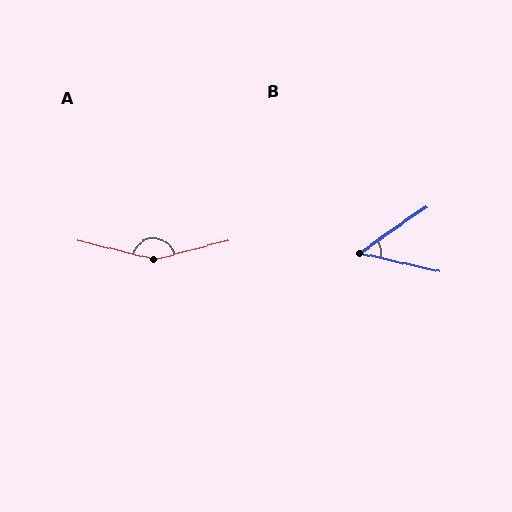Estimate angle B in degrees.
Approximately 47 degrees.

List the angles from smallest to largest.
B (47°), A (151°).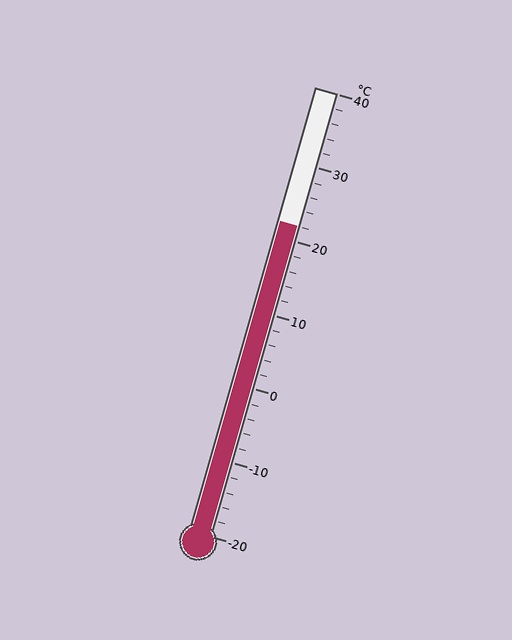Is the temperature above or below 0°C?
The temperature is above 0°C.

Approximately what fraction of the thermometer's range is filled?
The thermometer is filled to approximately 70% of its range.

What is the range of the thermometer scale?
The thermometer scale ranges from -20°C to 40°C.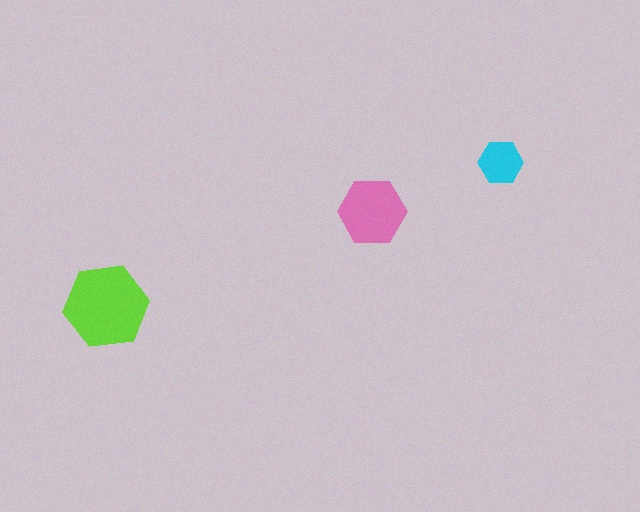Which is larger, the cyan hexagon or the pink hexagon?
The pink one.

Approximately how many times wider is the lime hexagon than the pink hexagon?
About 1.5 times wider.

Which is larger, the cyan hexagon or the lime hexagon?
The lime one.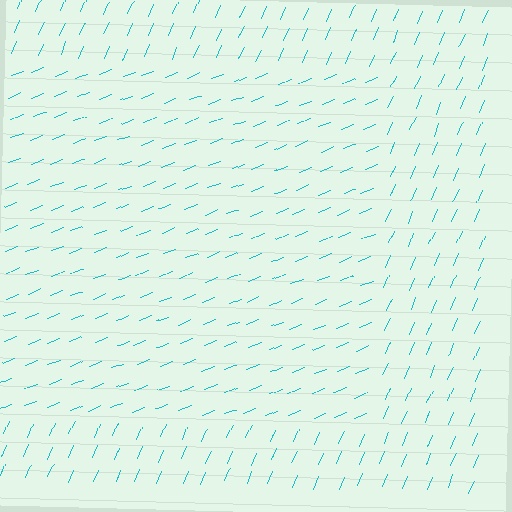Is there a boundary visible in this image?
Yes, there is a texture boundary formed by a change in line orientation.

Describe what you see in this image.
The image is filled with small cyan line segments. A rectangle region in the image has lines oriented differently from the surrounding lines, creating a visible texture boundary.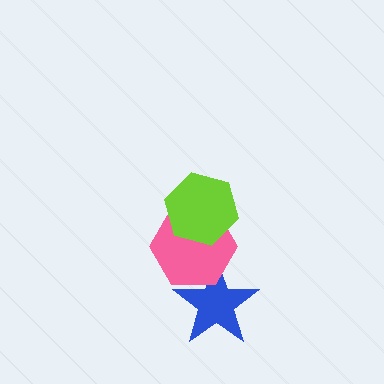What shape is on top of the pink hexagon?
The lime hexagon is on top of the pink hexagon.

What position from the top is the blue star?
The blue star is 3rd from the top.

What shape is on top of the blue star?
The pink hexagon is on top of the blue star.